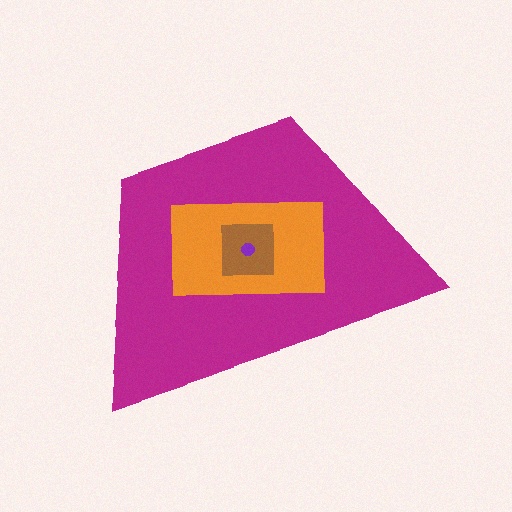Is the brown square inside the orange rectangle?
Yes.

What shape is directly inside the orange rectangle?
The brown square.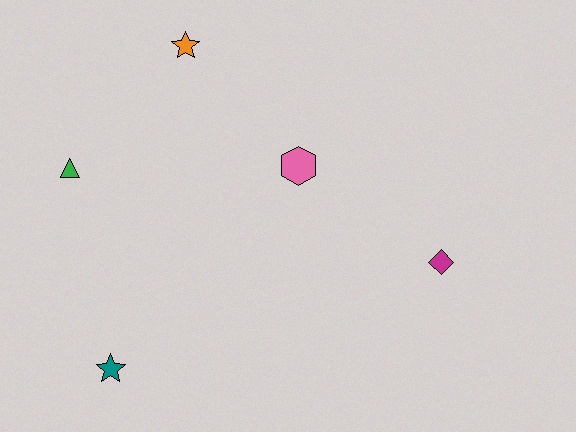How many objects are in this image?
There are 5 objects.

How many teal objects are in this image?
There is 1 teal object.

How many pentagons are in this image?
There are no pentagons.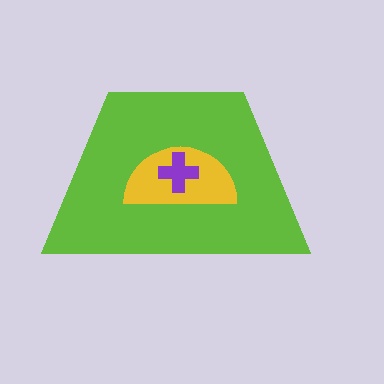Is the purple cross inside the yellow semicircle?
Yes.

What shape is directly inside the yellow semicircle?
The purple cross.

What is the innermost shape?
The purple cross.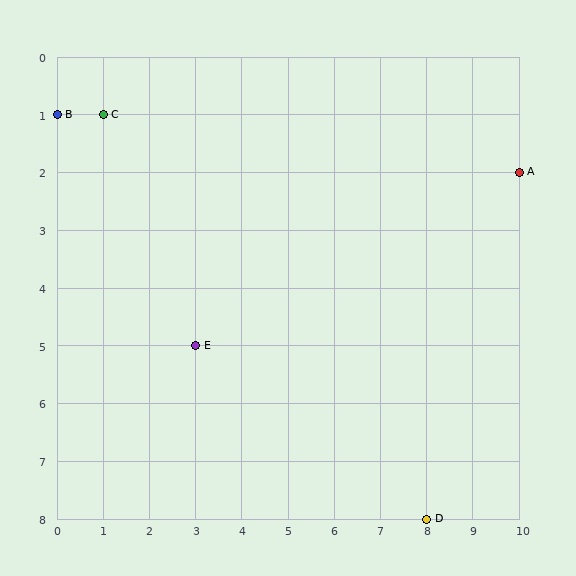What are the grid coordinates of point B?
Point B is at grid coordinates (0, 1).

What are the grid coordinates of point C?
Point C is at grid coordinates (1, 1).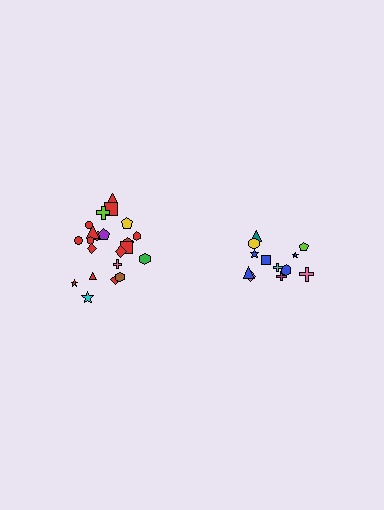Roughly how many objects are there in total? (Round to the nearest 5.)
Roughly 35 objects in total.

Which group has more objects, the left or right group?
The left group.